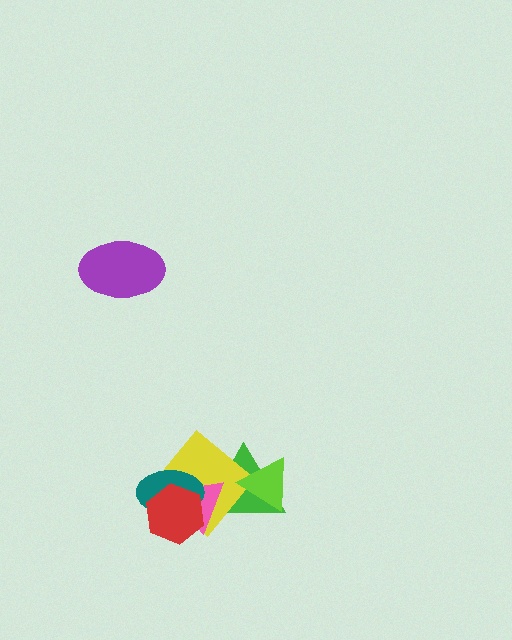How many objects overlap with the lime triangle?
1 object overlaps with the lime triangle.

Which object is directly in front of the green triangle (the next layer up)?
The yellow diamond is directly in front of the green triangle.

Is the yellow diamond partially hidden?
Yes, it is partially covered by another shape.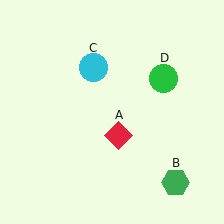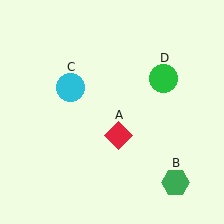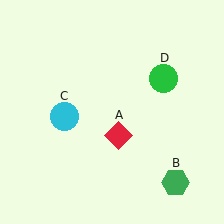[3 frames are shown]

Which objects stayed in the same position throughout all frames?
Red diamond (object A) and green hexagon (object B) and green circle (object D) remained stationary.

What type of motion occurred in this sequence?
The cyan circle (object C) rotated counterclockwise around the center of the scene.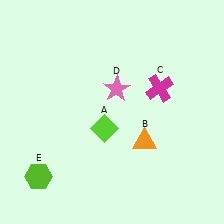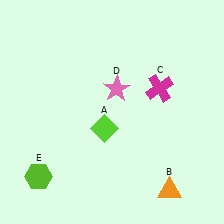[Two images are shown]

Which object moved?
The orange triangle (B) moved down.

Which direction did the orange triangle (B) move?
The orange triangle (B) moved down.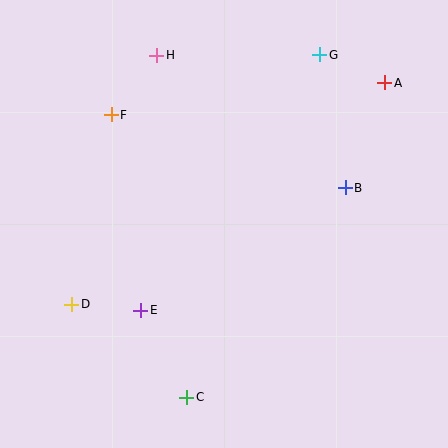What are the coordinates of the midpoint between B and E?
The midpoint between B and E is at (243, 249).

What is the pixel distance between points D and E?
The distance between D and E is 69 pixels.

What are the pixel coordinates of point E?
Point E is at (141, 310).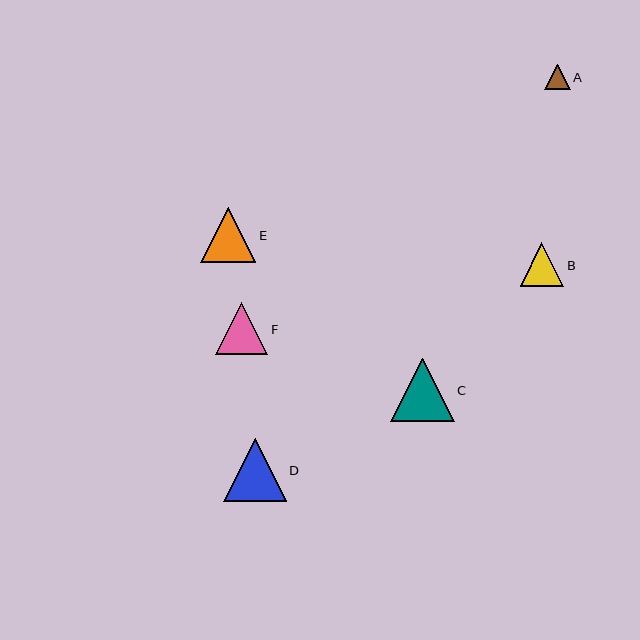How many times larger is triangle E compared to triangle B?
Triangle E is approximately 1.3 times the size of triangle B.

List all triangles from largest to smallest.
From largest to smallest: C, D, E, F, B, A.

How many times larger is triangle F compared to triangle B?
Triangle F is approximately 1.2 times the size of triangle B.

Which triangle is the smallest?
Triangle A is the smallest with a size of approximately 25 pixels.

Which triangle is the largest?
Triangle C is the largest with a size of approximately 63 pixels.